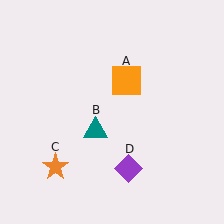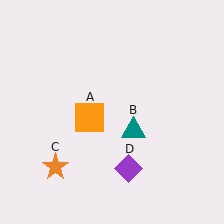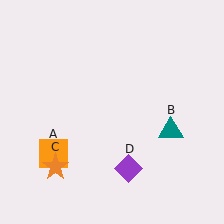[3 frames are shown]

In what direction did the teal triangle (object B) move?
The teal triangle (object B) moved right.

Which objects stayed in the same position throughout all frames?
Orange star (object C) and purple diamond (object D) remained stationary.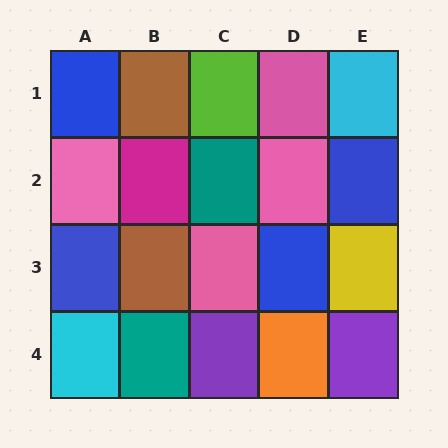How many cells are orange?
1 cell is orange.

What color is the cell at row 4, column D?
Orange.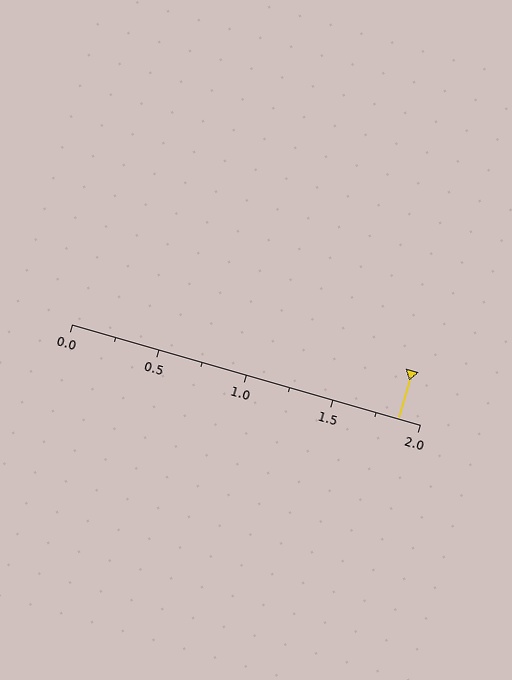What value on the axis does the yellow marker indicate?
The marker indicates approximately 1.88.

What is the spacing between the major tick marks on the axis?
The major ticks are spaced 0.5 apart.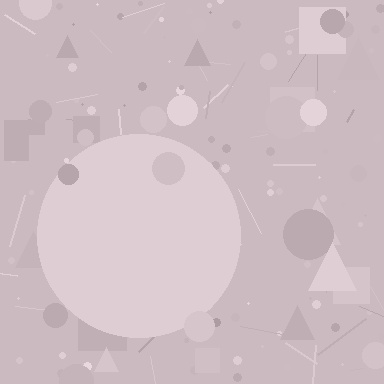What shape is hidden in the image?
A circle is hidden in the image.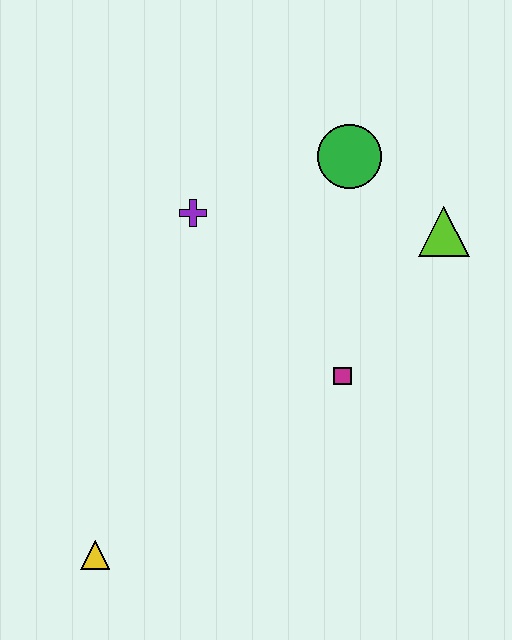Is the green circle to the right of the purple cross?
Yes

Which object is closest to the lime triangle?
The green circle is closest to the lime triangle.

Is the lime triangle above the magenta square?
Yes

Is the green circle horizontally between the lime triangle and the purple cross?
Yes